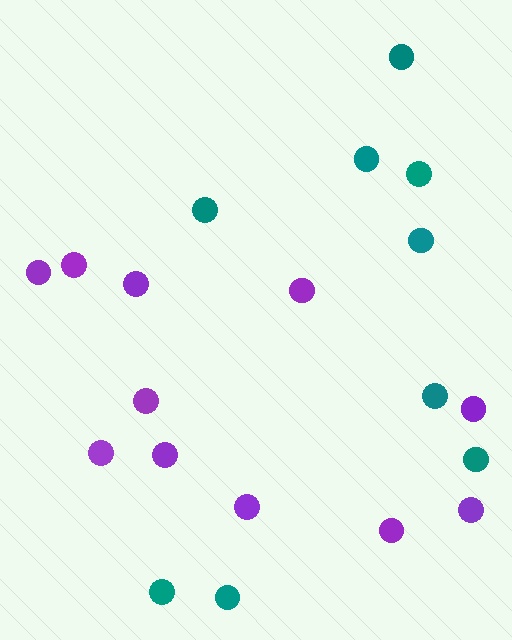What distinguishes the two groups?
There are 2 groups: one group of purple circles (11) and one group of teal circles (9).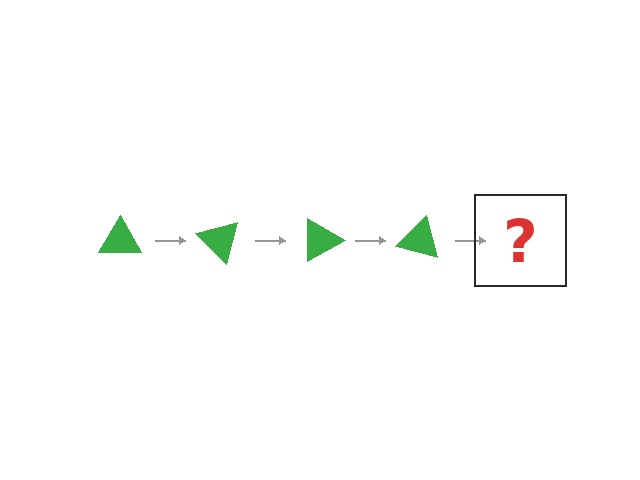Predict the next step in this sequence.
The next step is a green triangle rotated 180 degrees.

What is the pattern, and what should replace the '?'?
The pattern is that the triangle rotates 45 degrees each step. The '?' should be a green triangle rotated 180 degrees.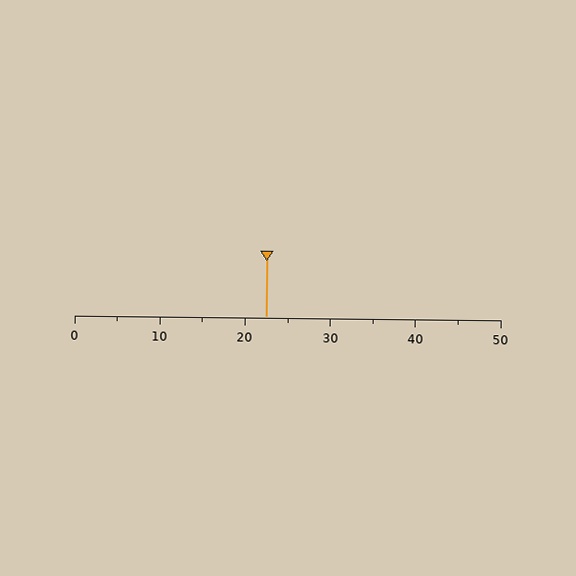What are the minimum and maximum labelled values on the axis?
The axis runs from 0 to 50.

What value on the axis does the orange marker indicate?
The marker indicates approximately 22.5.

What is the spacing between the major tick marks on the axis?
The major ticks are spaced 10 apart.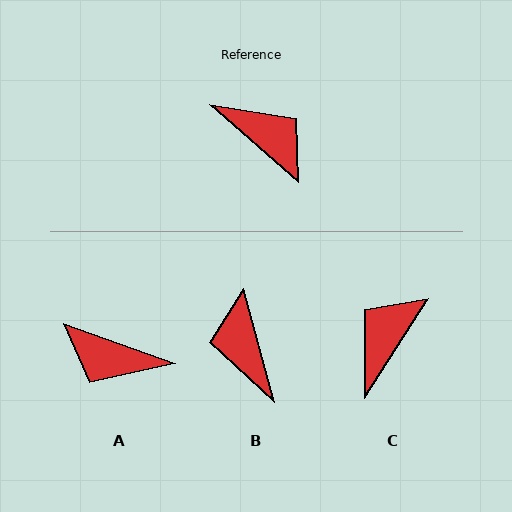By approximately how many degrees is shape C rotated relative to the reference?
Approximately 99 degrees counter-clockwise.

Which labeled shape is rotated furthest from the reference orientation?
A, about 158 degrees away.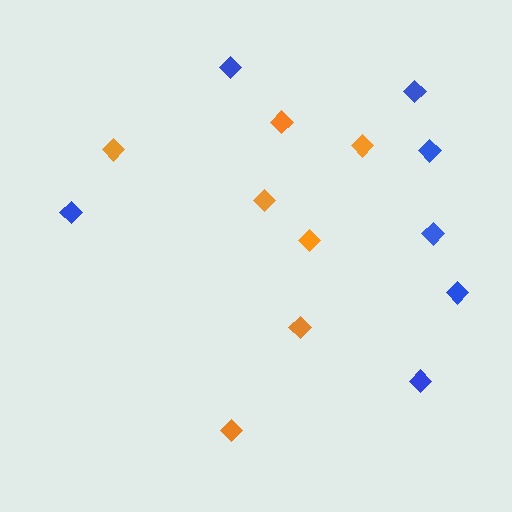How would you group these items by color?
There are 2 groups: one group of blue diamonds (7) and one group of orange diamonds (7).